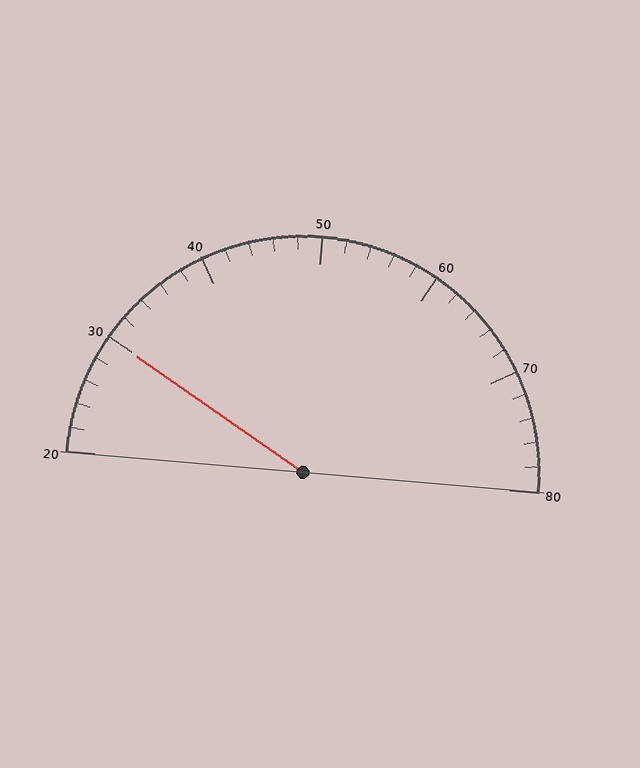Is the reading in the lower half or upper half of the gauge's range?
The reading is in the lower half of the range (20 to 80).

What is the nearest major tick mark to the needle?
The nearest major tick mark is 30.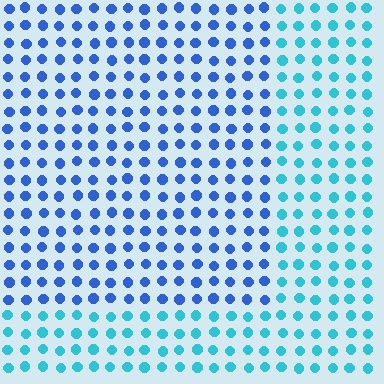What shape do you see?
I see a rectangle.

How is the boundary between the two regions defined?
The boundary is defined purely by a slight shift in hue (about 37 degrees). Spacing, size, and orientation are identical on both sides.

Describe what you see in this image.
The image is filled with small cyan elements in a uniform arrangement. A rectangle-shaped region is visible where the elements are tinted to a slightly different hue, forming a subtle color boundary.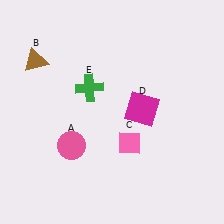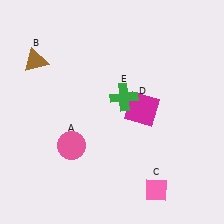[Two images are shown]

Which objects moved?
The objects that moved are: the pink diamond (C), the green cross (E).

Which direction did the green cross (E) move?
The green cross (E) moved right.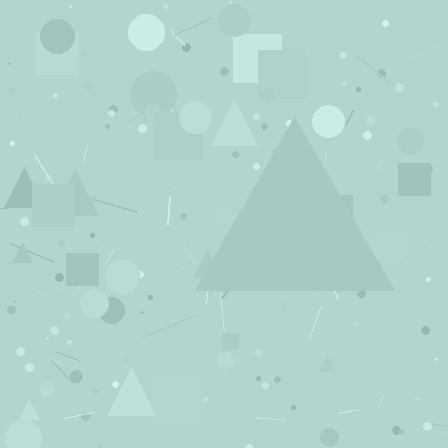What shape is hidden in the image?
A triangle is hidden in the image.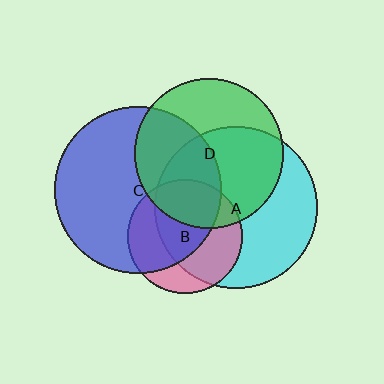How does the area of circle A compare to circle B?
Approximately 2.0 times.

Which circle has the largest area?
Circle C (blue).